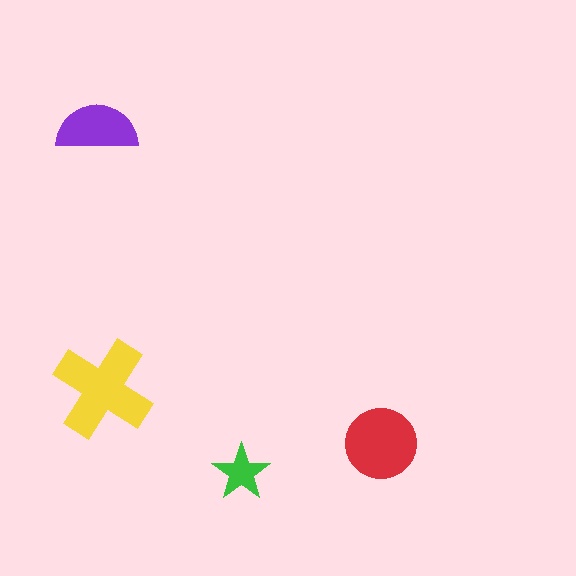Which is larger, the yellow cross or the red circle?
The yellow cross.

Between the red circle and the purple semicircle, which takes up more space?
The red circle.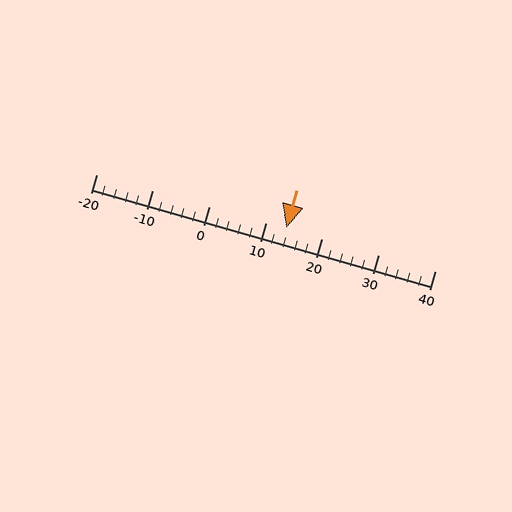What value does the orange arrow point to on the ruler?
The orange arrow points to approximately 14.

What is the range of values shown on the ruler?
The ruler shows values from -20 to 40.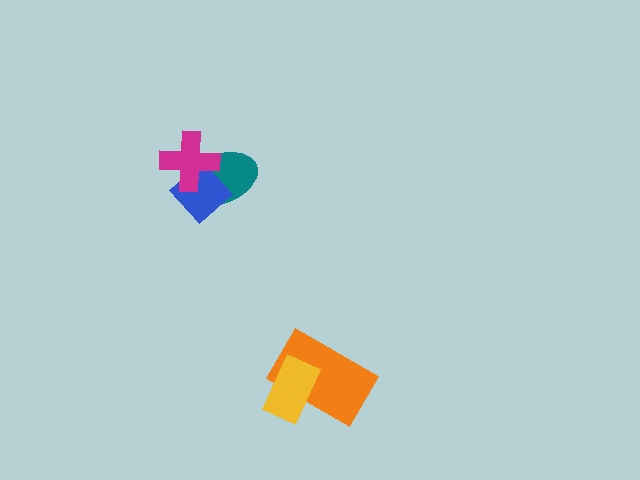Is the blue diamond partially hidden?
Yes, it is partially covered by another shape.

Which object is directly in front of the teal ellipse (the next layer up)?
The blue diamond is directly in front of the teal ellipse.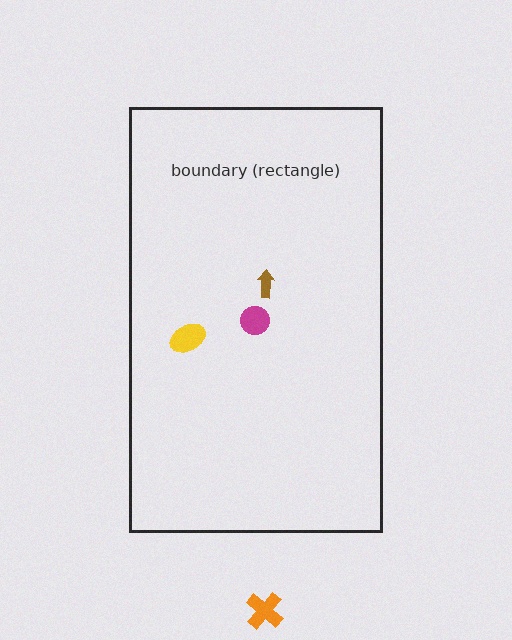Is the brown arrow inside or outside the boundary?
Inside.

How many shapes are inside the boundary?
3 inside, 1 outside.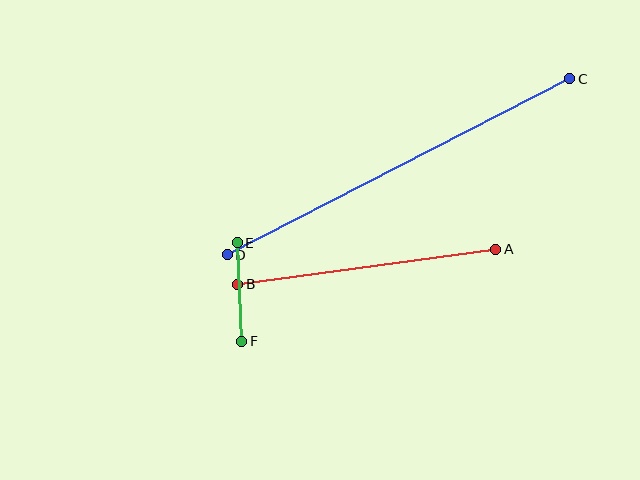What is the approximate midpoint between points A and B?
The midpoint is at approximately (367, 267) pixels.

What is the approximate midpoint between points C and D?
The midpoint is at approximately (399, 167) pixels.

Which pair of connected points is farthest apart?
Points C and D are farthest apart.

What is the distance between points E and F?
The distance is approximately 99 pixels.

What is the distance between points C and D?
The distance is approximately 385 pixels.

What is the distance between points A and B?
The distance is approximately 260 pixels.